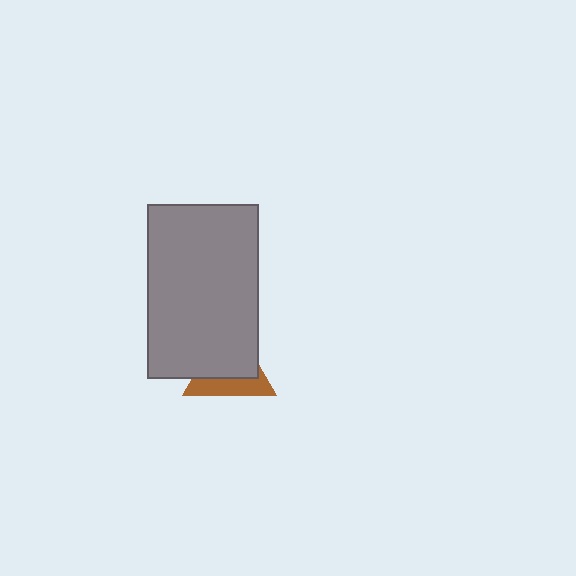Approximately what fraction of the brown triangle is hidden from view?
Roughly 63% of the brown triangle is hidden behind the gray rectangle.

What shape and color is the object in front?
The object in front is a gray rectangle.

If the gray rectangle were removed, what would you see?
You would see the complete brown triangle.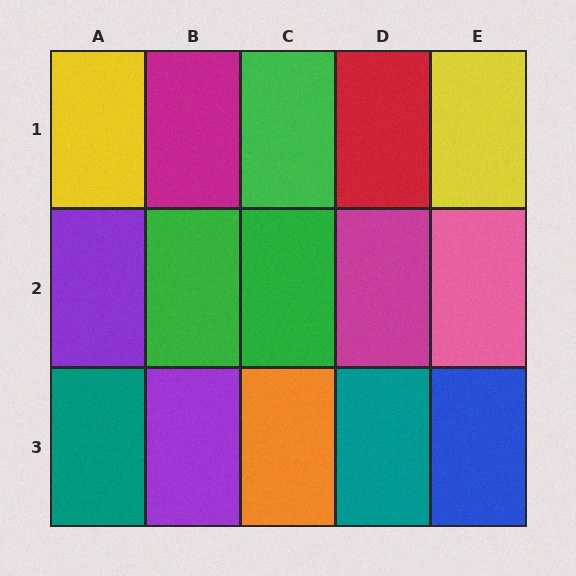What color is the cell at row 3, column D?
Teal.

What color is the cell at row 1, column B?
Magenta.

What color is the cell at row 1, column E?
Yellow.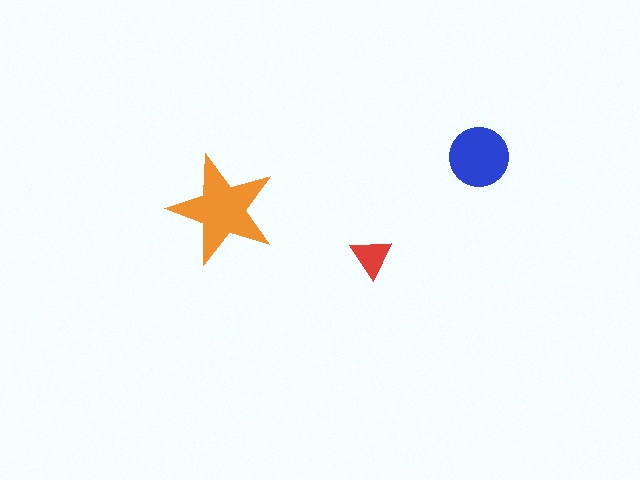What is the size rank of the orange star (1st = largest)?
1st.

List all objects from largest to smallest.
The orange star, the blue circle, the red triangle.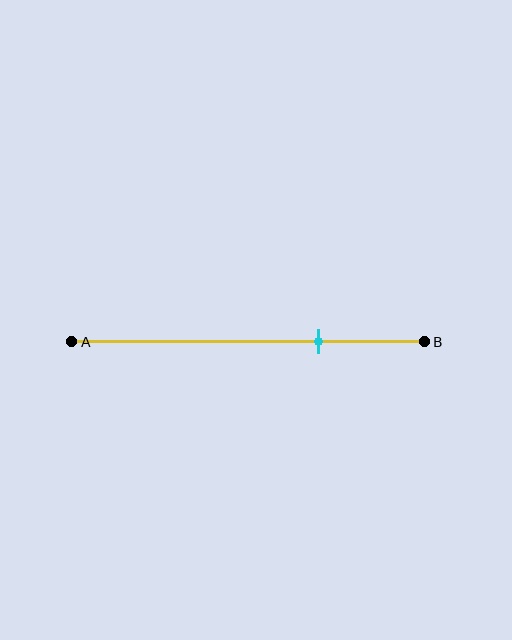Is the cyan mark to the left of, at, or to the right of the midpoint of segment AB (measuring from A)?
The cyan mark is to the right of the midpoint of segment AB.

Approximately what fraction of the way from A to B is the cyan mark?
The cyan mark is approximately 70% of the way from A to B.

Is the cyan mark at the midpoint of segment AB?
No, the mark is at about 70% from A, not at the 50% midpoint.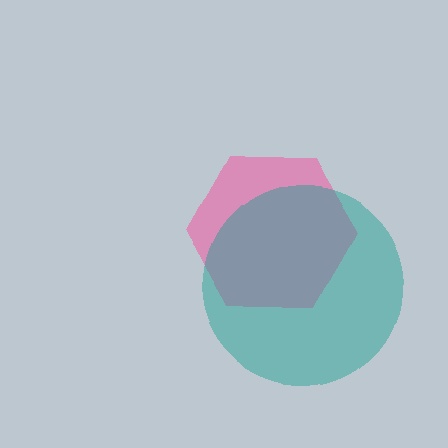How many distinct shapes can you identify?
There are 2 distinct shapes: a pink hexagon, a teal circle.